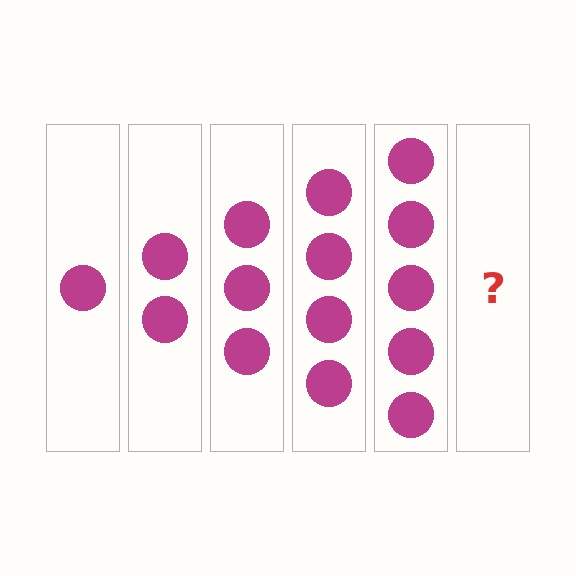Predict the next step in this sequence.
The next step is 6 circles.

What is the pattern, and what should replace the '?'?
The pattern is that each step adds one more circle. The '?' should be 6 circles.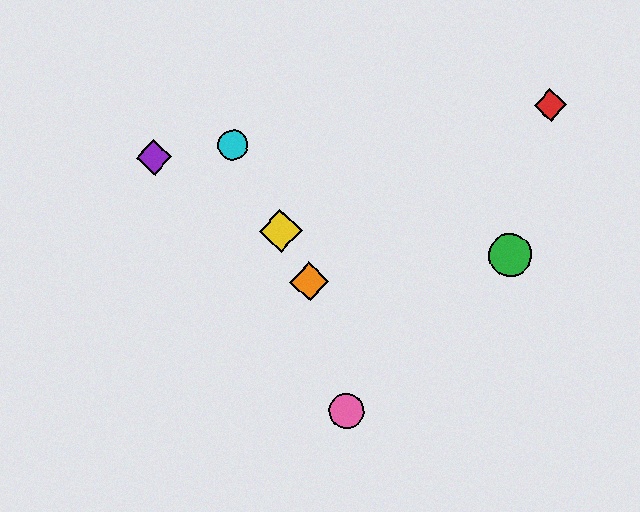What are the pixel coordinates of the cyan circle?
The cyan circle is at (233, 145).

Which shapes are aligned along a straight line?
The blue diamond, the yellow diamond, the orange diamond, the cyan circle are aligned along a straight line.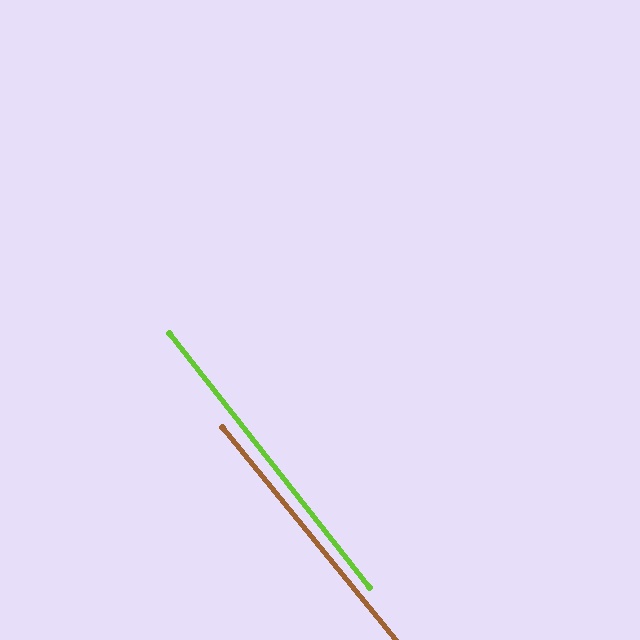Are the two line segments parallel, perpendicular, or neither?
Parallel — their directions differ by only 1.1°.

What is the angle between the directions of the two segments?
Approximately 1 degree.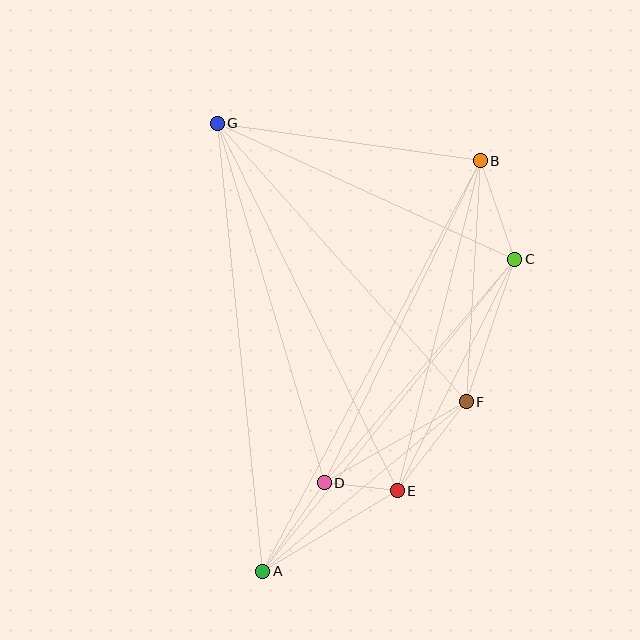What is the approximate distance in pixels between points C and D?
The distance between C and D is approximately 293 pixels.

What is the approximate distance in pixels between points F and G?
The distance between F and G is approximately 373 pixels.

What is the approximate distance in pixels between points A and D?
The distance between A and D is approximately 108 pixels.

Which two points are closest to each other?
Points D and E are closest to each other.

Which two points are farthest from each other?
Points A and B are farthest from each other.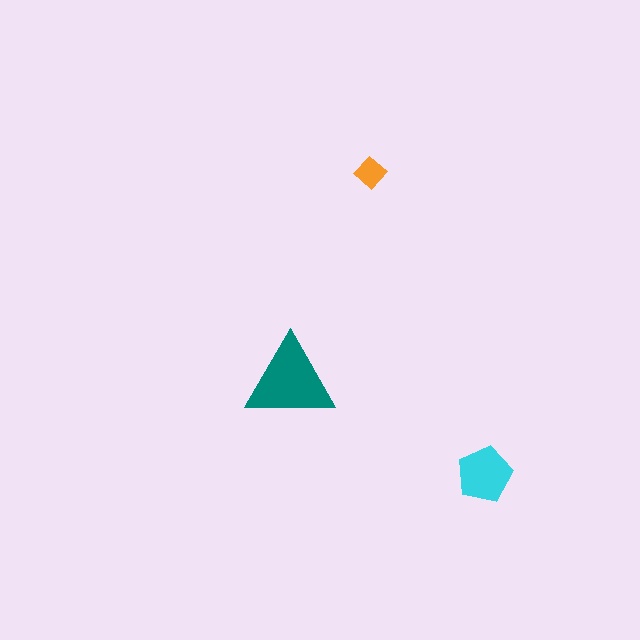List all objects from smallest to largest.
The orange diamond, the cyan pentagon, the teal triangle.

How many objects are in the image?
There are 3 objects in the image.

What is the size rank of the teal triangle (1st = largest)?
1st.